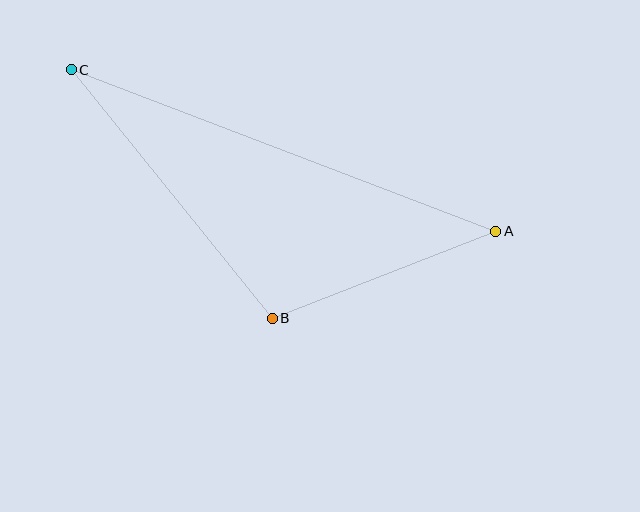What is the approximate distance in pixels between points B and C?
The distance between B and C is approximately 320 pixels.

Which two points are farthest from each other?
Points A and C are farthest from each other.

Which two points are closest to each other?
Points A and B are closest to each other.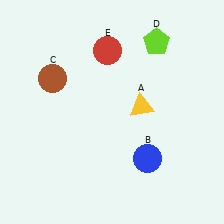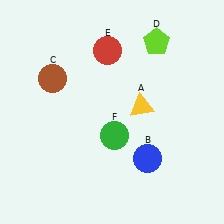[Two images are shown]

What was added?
A green circle (F) was added in Image 2.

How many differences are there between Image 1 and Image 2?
There is 1 difference between the two images.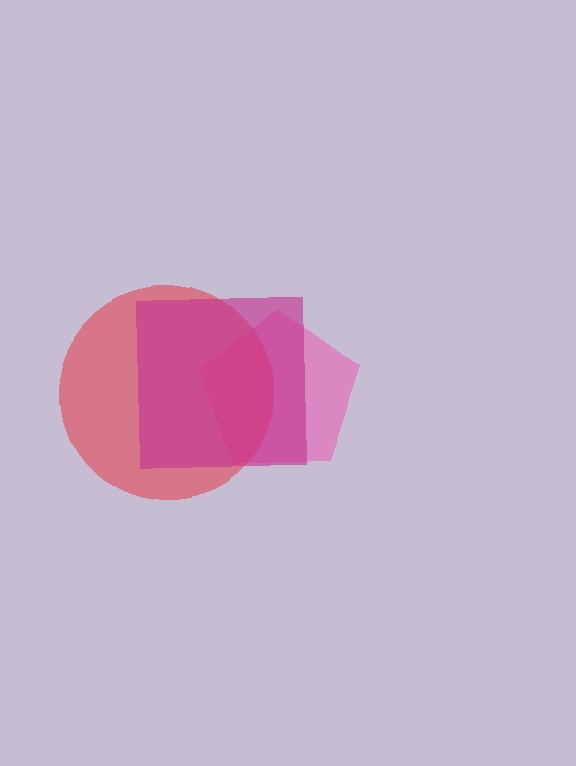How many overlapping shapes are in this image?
There are 3 overlapping shapes in the image.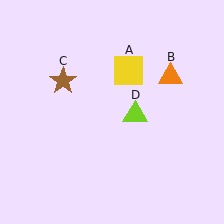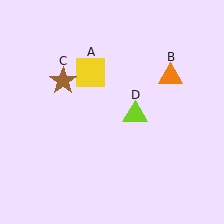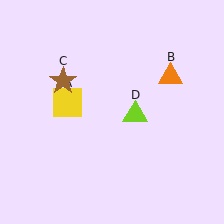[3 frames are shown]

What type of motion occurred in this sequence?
The yellow square (object A) rotated counterclockwise around the center of the scene.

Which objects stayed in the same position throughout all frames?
Orange triangle (object B) and brown star (object C) and lime triangle (object D) remained stationary.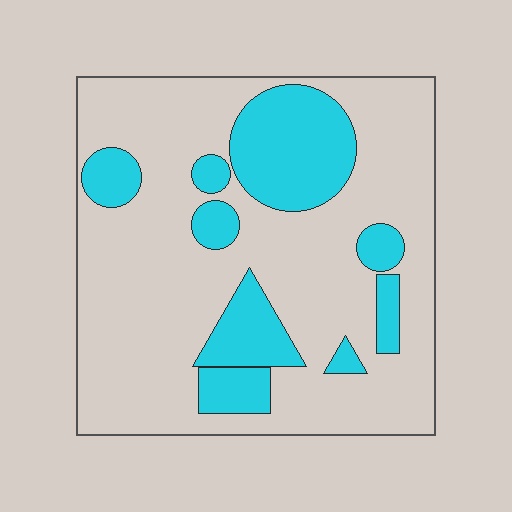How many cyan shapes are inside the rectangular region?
9.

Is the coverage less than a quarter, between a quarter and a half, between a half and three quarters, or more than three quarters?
Between a quarter and a half.